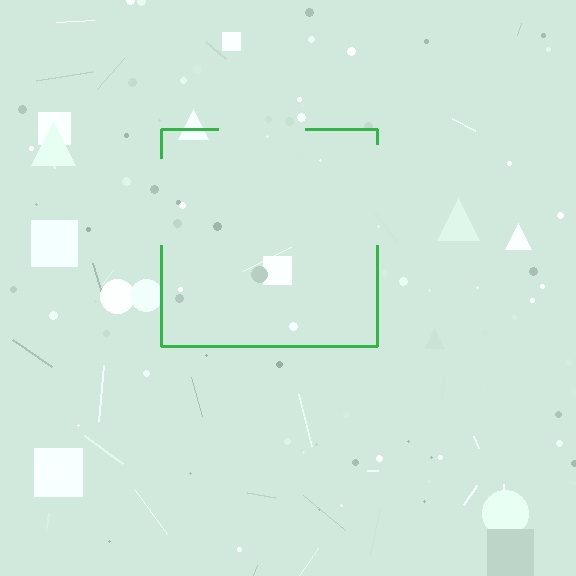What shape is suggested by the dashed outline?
The dashed outline suggests a square.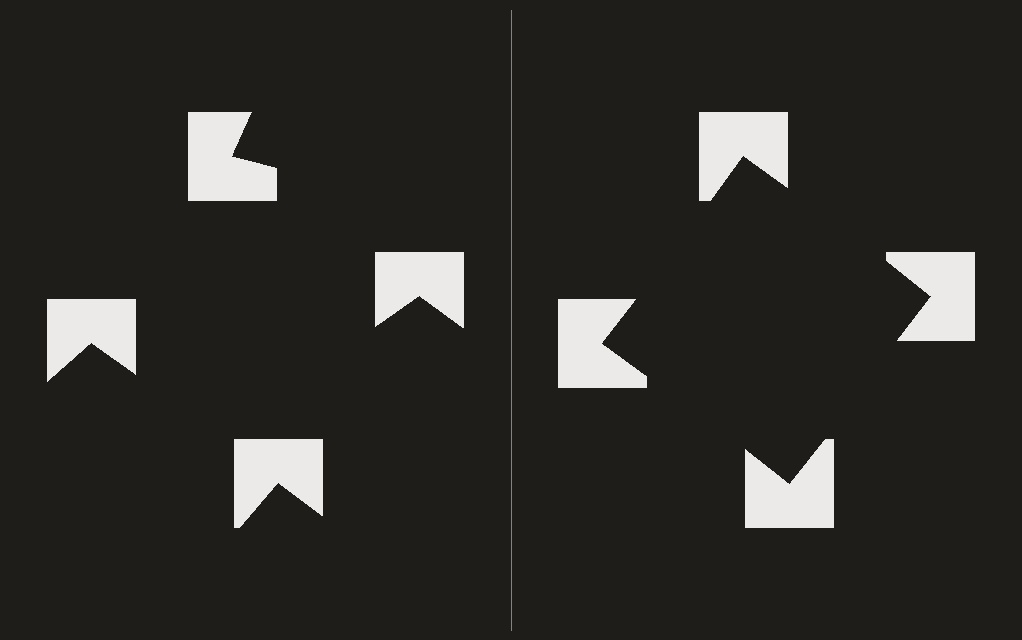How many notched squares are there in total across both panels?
8 — 4 on each side.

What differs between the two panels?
The notched squares are positioned identically on both sides; only the wedge orientations differ. On the right they align to a square; on the left they are misaligned.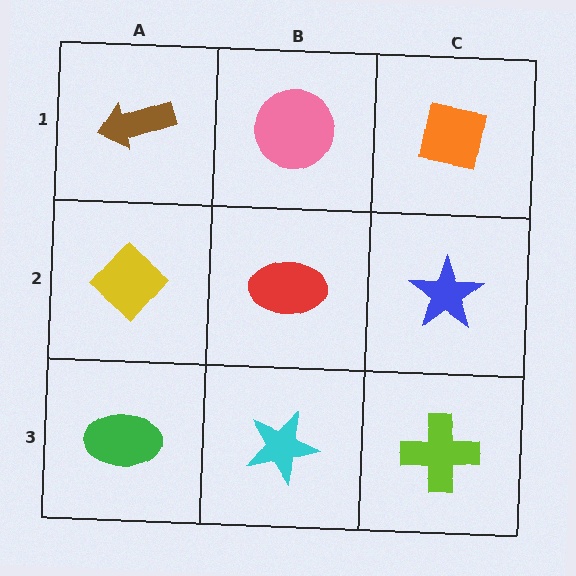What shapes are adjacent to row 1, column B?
A red ellipse (row 2, column B), a brown arrow (row 1, column A), an orange square (row 1, column C).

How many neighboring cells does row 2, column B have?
4.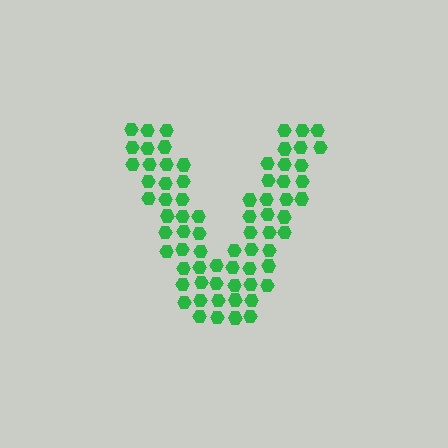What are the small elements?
The small elements are hexagons.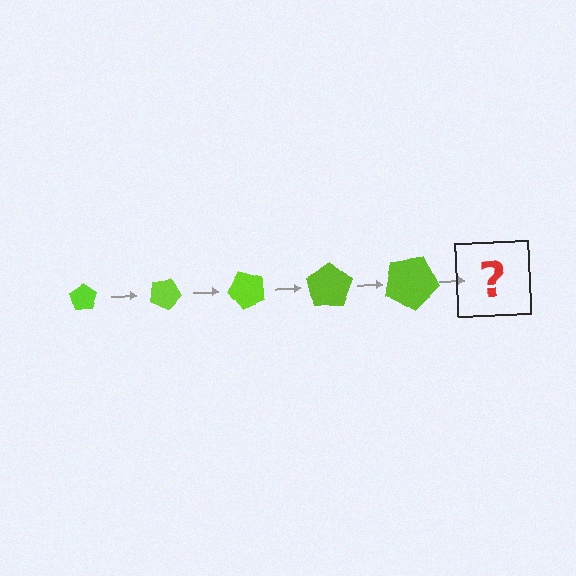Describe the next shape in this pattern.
It should be a pentagon, larger than the previous one and rotated 125 degrees from the start.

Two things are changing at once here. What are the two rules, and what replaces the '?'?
The two rules are that the pentagon grows larger each step and it rotates 25 degrees each step. The '?' should be a pentagon, larger than the previous one and rotated 125 degrees from the start.